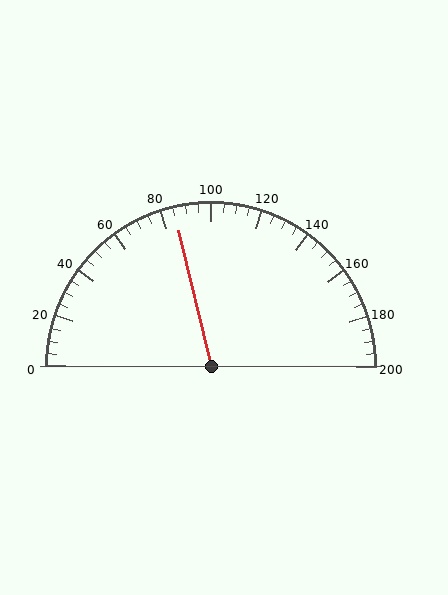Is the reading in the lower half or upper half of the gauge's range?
The reading is in the lower half of the range (0 to 200).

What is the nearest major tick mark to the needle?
The nearest major tick mark is 80.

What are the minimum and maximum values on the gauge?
The gauge ranges from 0 to 200.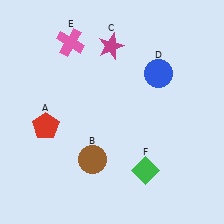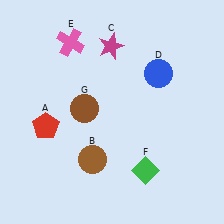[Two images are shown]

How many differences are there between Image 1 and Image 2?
There is 1 difference between the two images.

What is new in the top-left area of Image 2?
A brown circle (G) was added in the top-left area of Image 2.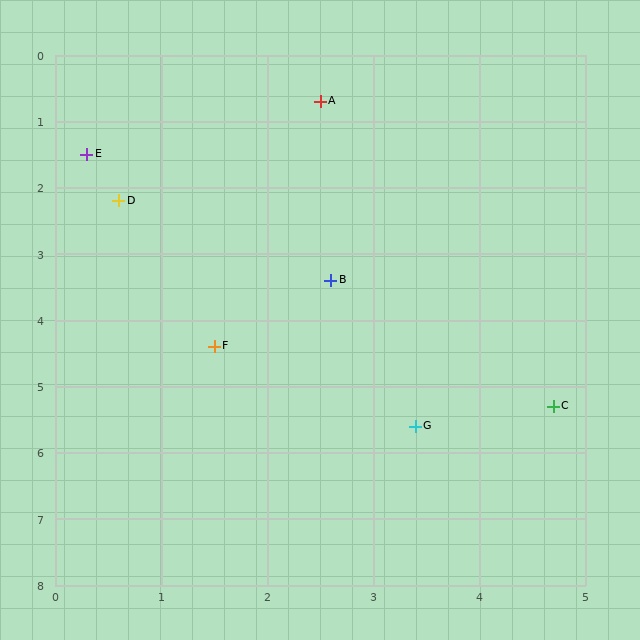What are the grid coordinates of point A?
Point A is at approximately (2.5, 0.7).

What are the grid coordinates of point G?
Point G is at approximately (3.4, 5.6).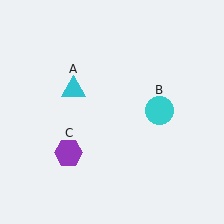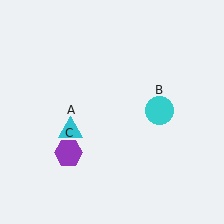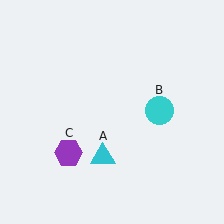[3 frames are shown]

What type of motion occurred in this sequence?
The cyan triangle (object A) rotated counterclockwise around the center of the scene.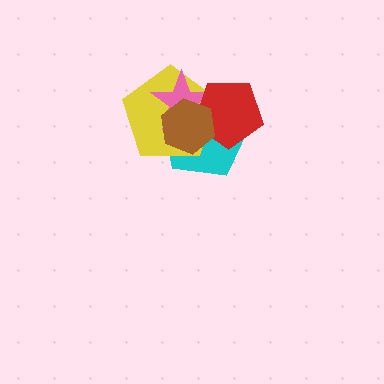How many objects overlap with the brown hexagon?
4 objects overlap with the brown hexagon.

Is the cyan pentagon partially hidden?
Yes, it is partially covered by another shape.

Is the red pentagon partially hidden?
Yes, it is partially covered by another shape.